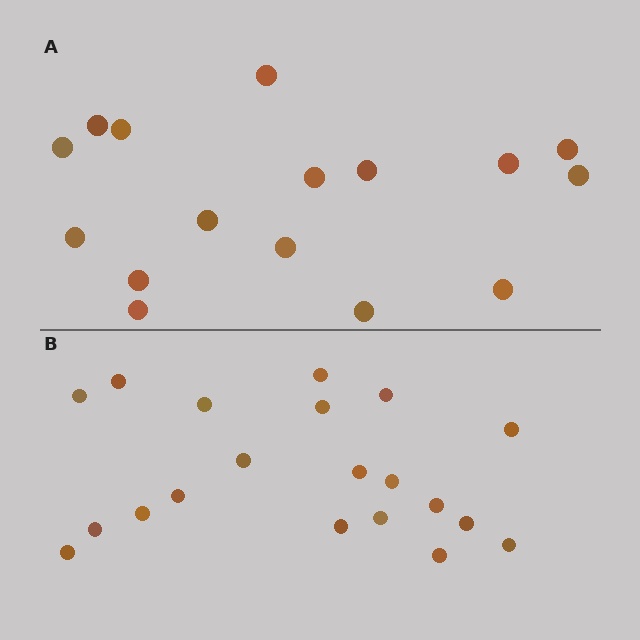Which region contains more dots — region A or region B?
Region B (the bottom region) has more dots.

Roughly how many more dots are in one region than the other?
Region B has about 4 more dots than region A.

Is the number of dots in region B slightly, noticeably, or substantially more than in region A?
Region B has noticeably more, but not dramatically so. The ratio is roughly 1.2 to 1.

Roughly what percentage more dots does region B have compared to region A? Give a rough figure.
About 25% more.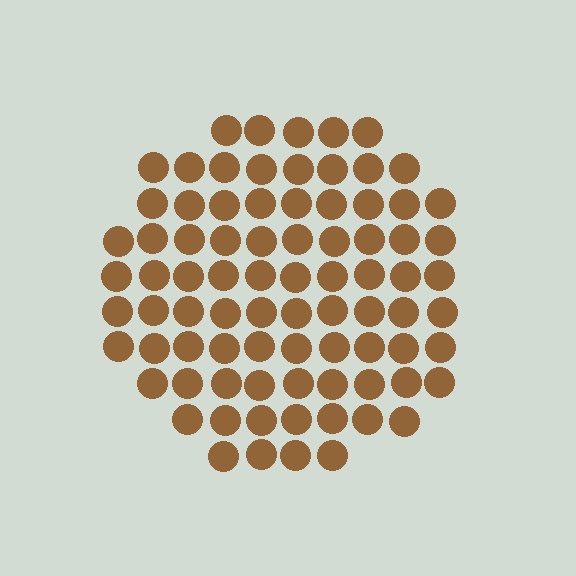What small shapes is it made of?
It is made of small circles.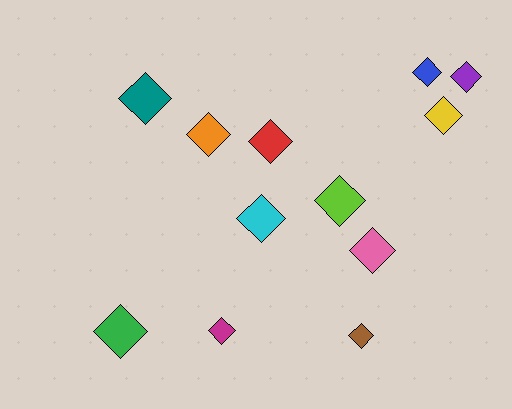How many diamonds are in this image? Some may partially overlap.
There are 12 diamonds.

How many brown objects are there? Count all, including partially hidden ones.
There is 1 brown object.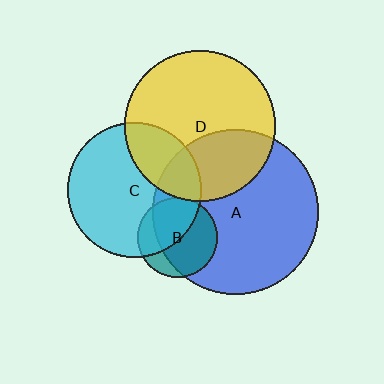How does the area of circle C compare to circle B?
Approximately 2.8 times.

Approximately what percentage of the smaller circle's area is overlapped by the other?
Approximately 25%.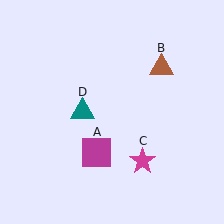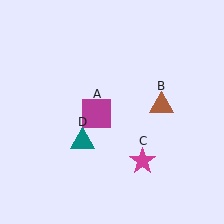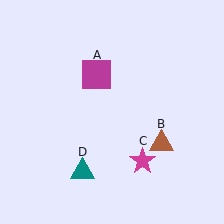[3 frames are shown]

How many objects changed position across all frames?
3 objects changed position: magenta square (object A), brown triangle (object B), teal triangle (object D).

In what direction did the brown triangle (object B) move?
The brown triangle (object B) moved down.